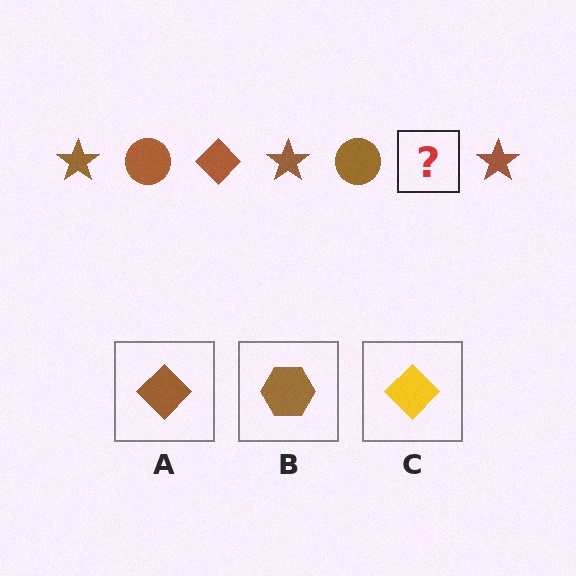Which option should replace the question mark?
Option A.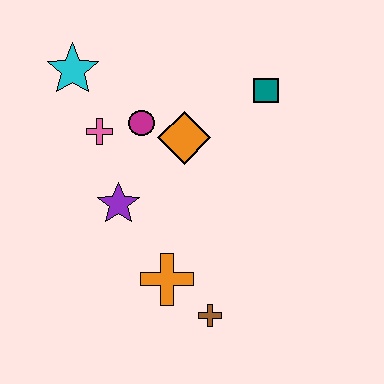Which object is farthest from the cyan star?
The brown cross is farthest from the cyan star.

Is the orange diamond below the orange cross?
No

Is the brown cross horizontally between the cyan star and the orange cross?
No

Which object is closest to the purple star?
The pink cross is closest to the purple star.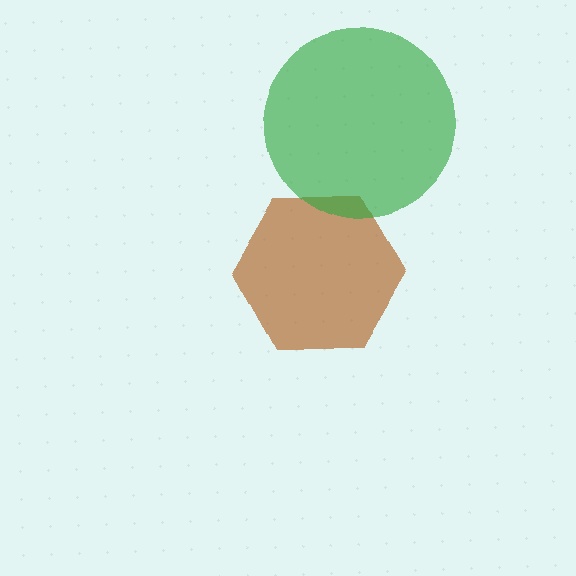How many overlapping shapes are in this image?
There are 2 overlapping shapes in the image.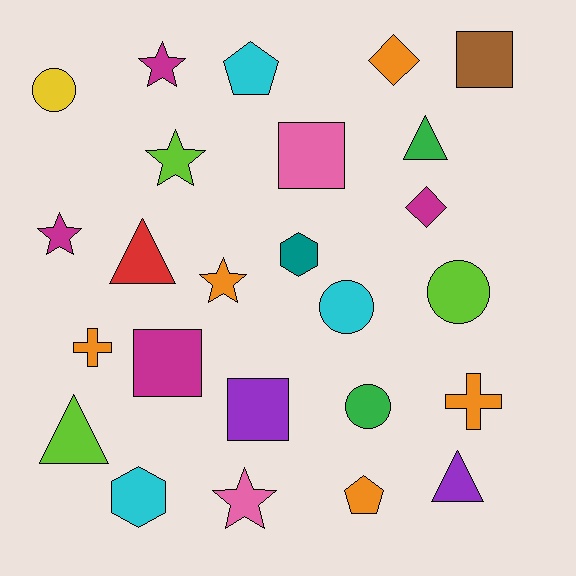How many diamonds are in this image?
There are 2 diamonds.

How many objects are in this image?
There are 25 objects.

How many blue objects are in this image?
There are no blue objects.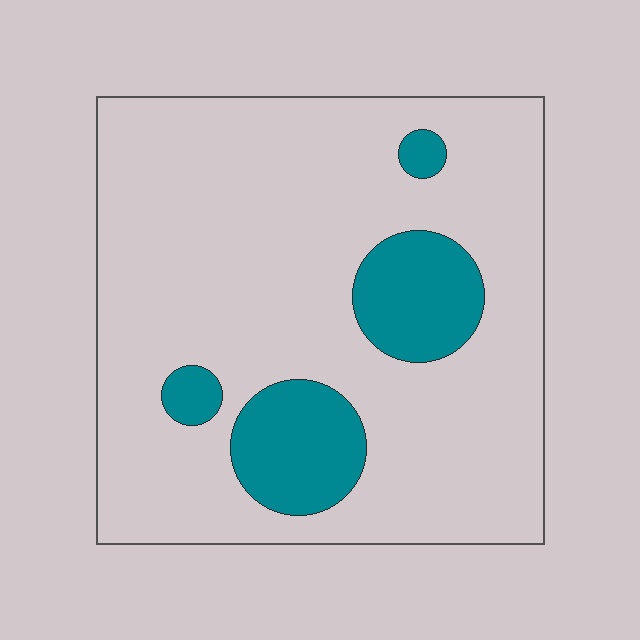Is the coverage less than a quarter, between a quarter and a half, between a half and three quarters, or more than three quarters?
Less than a quarter.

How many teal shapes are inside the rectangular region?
4.